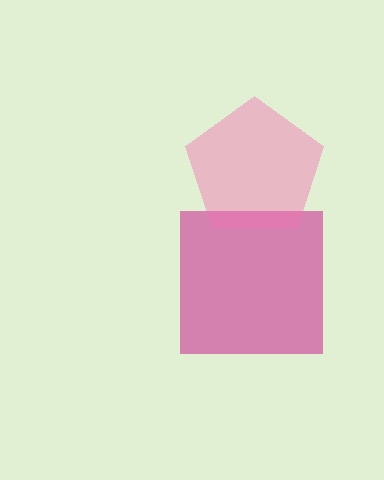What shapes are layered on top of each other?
The layered shapes are: a magenta square, a pink pentagon.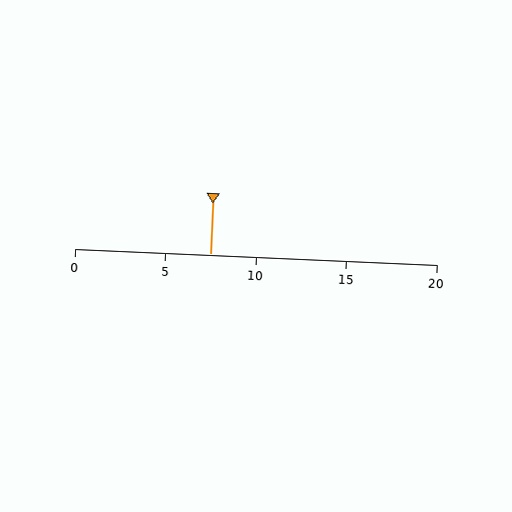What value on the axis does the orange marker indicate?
The marker indicates approximately 7.5.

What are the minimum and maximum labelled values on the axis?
The axis runs from 0 to 20.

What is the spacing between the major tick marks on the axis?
The major ticks are spaced 5 apart.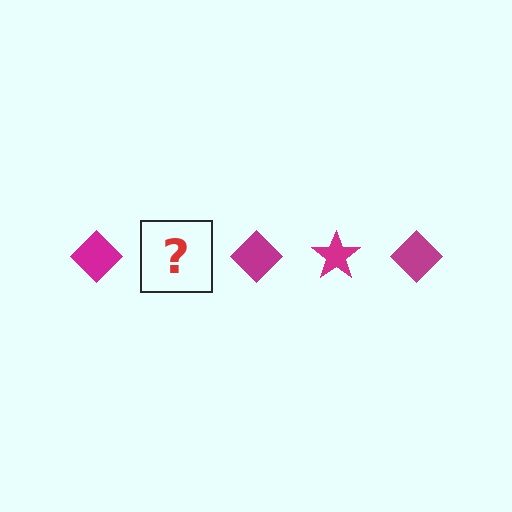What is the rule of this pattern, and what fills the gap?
The rule is that the pattern cycles through diamond, star shapes in magenta. The gap should be filled with a magenta star.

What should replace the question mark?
The question mark should be replaced with a magenta star.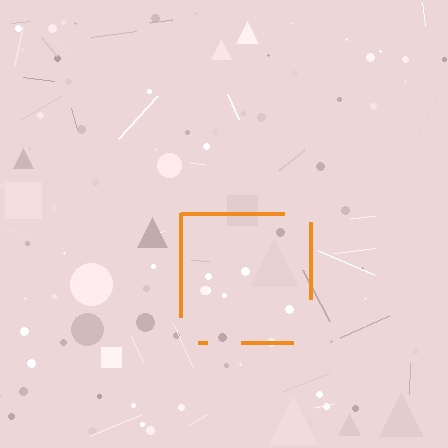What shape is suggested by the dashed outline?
The dashed outline suggests a square.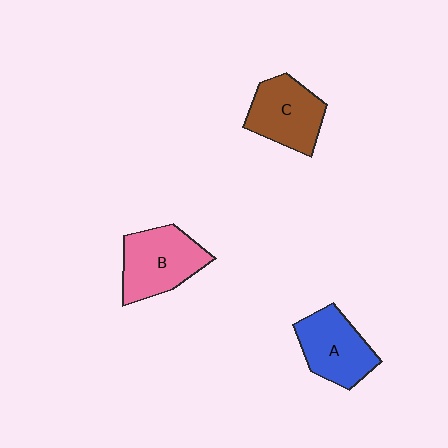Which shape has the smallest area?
Shape C (brown).